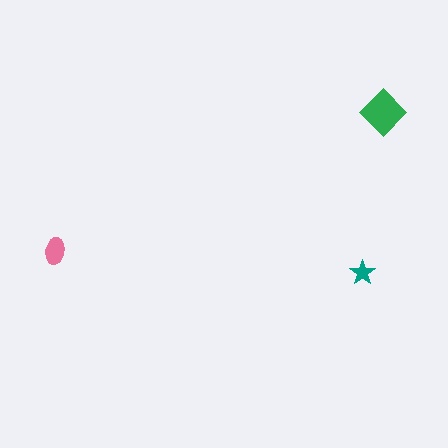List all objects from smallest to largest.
The teal star, the pink ellipse, the green diamond.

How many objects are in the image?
There are 3 objects in the image.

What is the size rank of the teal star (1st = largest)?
3rd.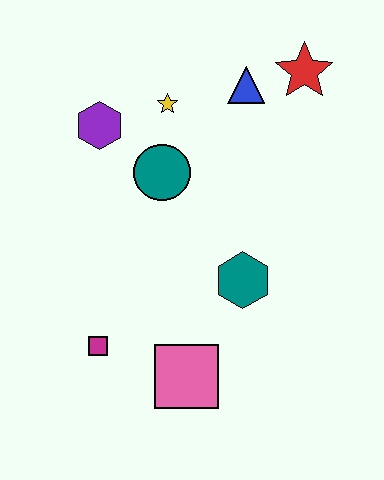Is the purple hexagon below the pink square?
No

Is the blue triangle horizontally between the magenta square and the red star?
Yes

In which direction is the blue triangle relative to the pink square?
The blue triangle is above the pink square.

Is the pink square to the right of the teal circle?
Yes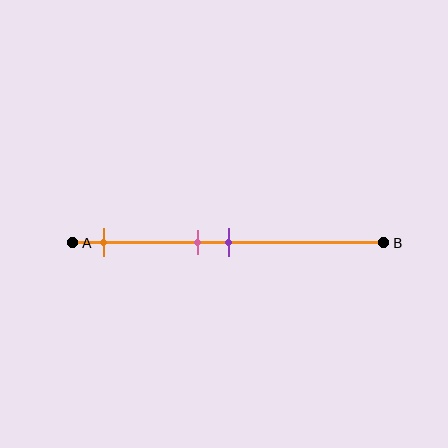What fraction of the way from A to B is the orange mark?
The orange mark is approximately 10% (0.1) of the way from A to B.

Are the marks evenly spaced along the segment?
No, the marks are not evenly spaced.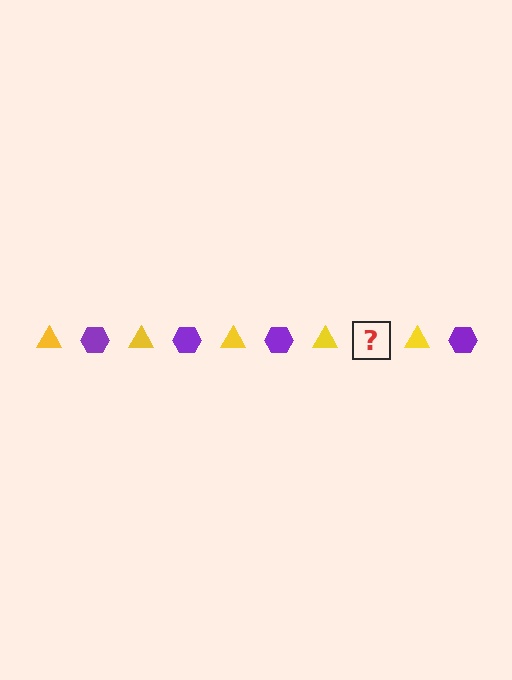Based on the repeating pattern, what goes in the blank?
The blank should be a purple hexagon.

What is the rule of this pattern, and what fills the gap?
The rule is that the pattern alternates between yellow triangle and purple hexagon. The gap should be filled with a purple hexagon.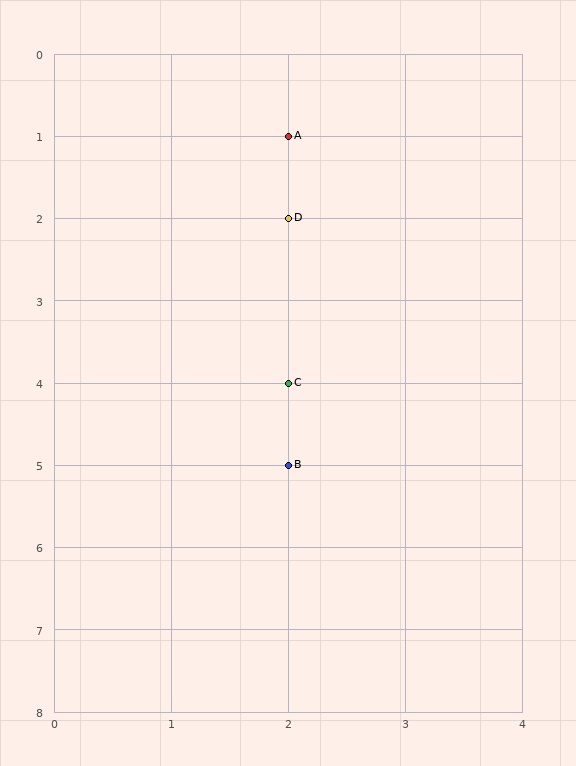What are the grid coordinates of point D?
Point D is at grid coordinates (2, 2).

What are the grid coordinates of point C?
Point C is at grid coordinates (2, 4).